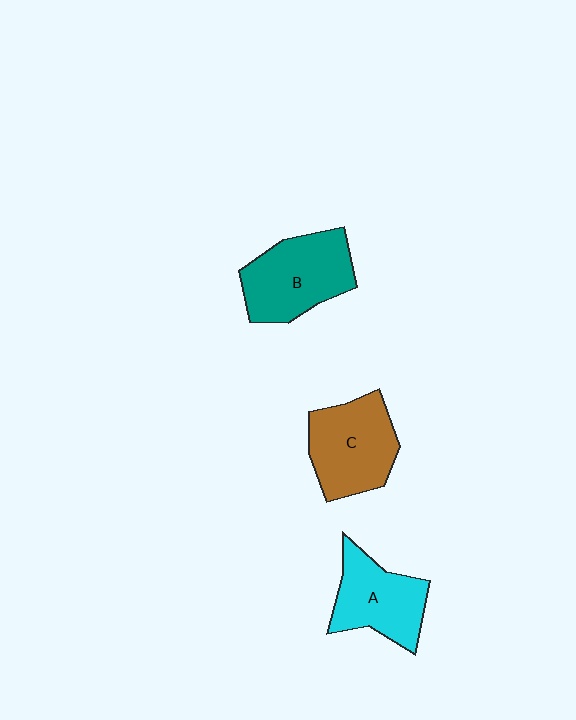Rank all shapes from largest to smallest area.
From largest to smallest: B (teal), C (brown), A (cyan).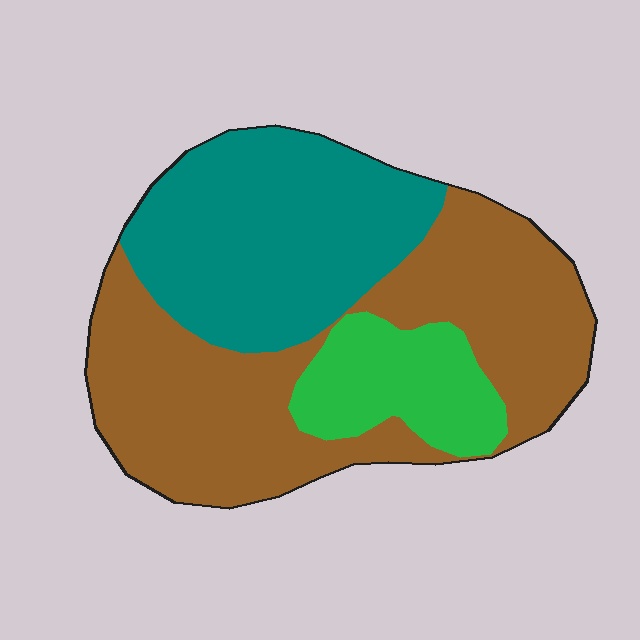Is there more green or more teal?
Teal.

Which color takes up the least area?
Green, at roughly 15%.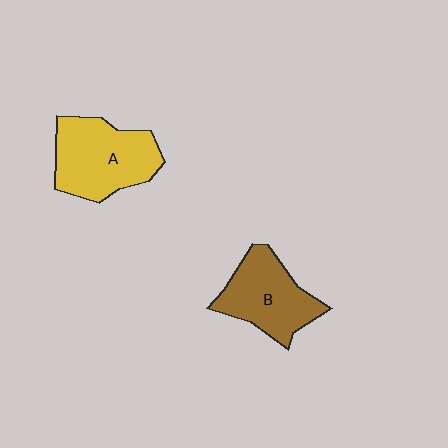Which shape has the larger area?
Shape A (yellow).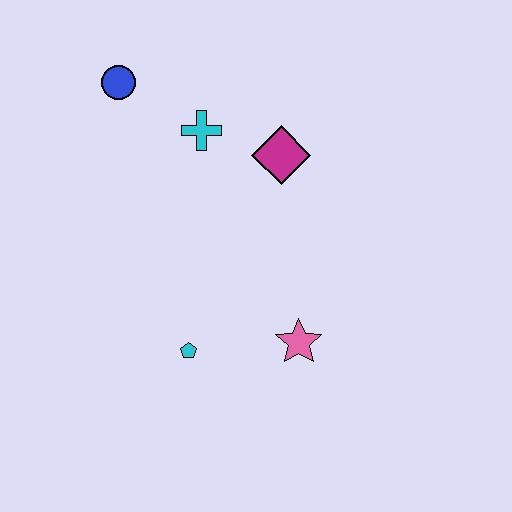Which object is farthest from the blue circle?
The pink star is farthest from the blue circle.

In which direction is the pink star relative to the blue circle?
The pink star is below the blue circle.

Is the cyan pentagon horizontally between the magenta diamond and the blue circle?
Yes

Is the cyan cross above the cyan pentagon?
Yes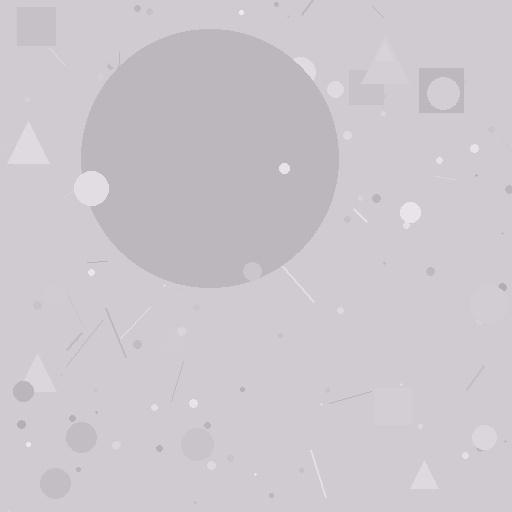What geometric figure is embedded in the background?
A circle is embedded in the background.